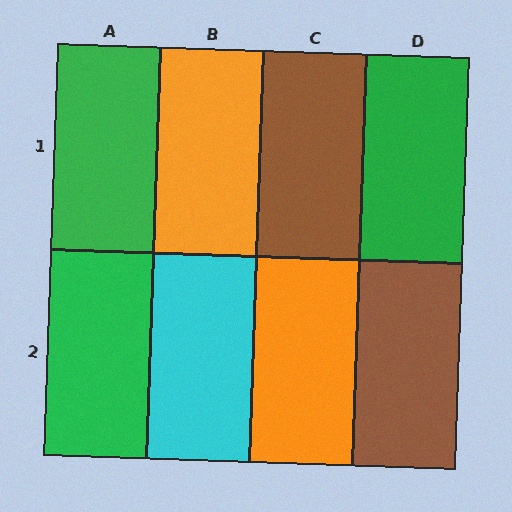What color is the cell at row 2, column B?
Cyan.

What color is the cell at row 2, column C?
Orange.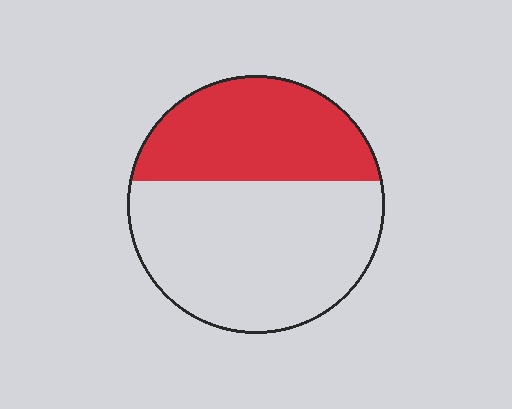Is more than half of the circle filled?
No.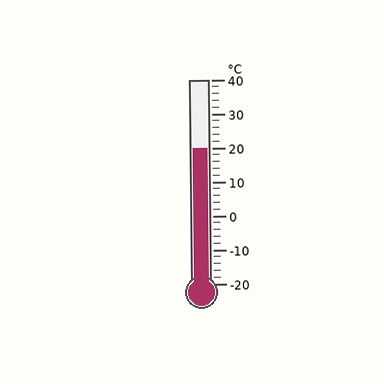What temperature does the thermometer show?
The thermometer shows approximately 20°C.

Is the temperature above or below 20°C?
The temperature is at 20°C.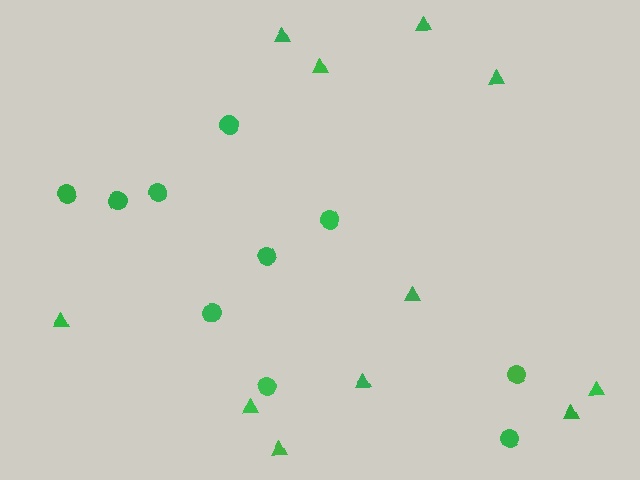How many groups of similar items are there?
There are 2 groups: one group of circles (10) and one group of triangles (11).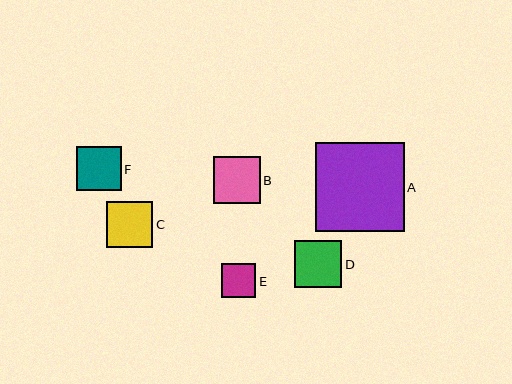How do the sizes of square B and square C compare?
Square B and square C are approximately the same size.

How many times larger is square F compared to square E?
Square F is approximately 1.3 times the size of square E.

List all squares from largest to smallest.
From largest to smallest: A, D, B, C, F, E.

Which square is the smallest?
Square E is the smallest with a size of approximately 34 pixels.